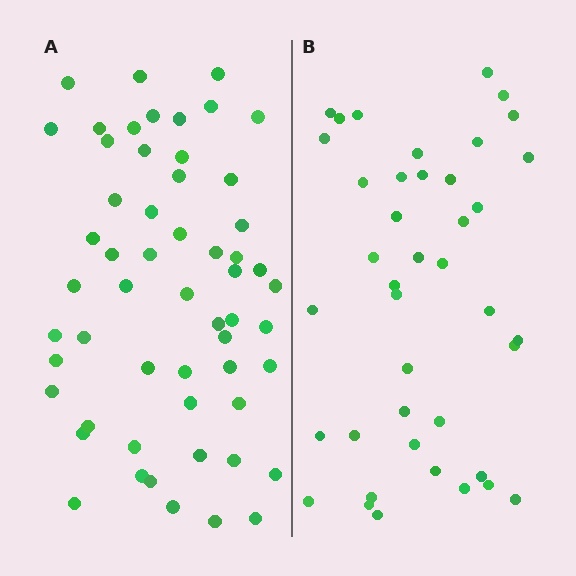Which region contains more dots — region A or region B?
Region A (the left region) has more dots.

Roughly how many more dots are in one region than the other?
Region A has approximately 15 more dots than region B.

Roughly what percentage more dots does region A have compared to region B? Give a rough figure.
About 35% more.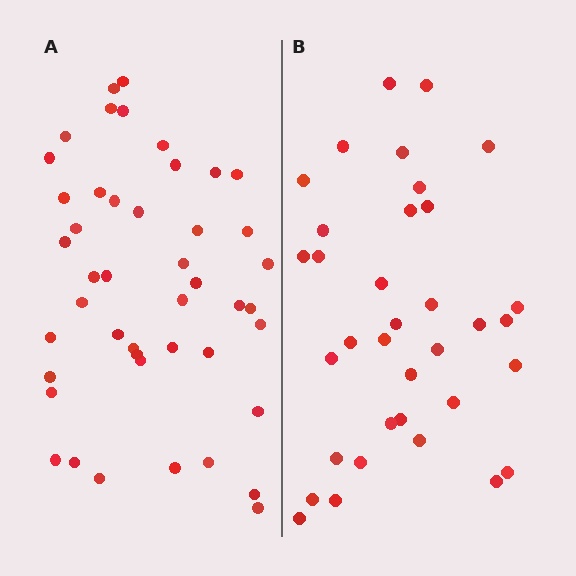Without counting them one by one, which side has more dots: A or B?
Region A (the left region) has more dots.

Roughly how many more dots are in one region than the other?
Region A has roughly 10 or so more dots than region B.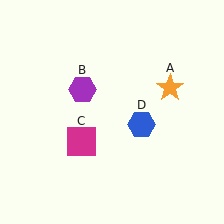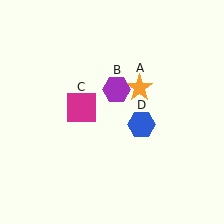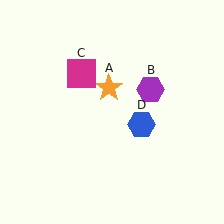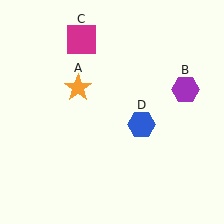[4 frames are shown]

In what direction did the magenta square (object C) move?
The magenta square (object C) moved up.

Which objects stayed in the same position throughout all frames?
Blue hexagon (object D) remained stationary.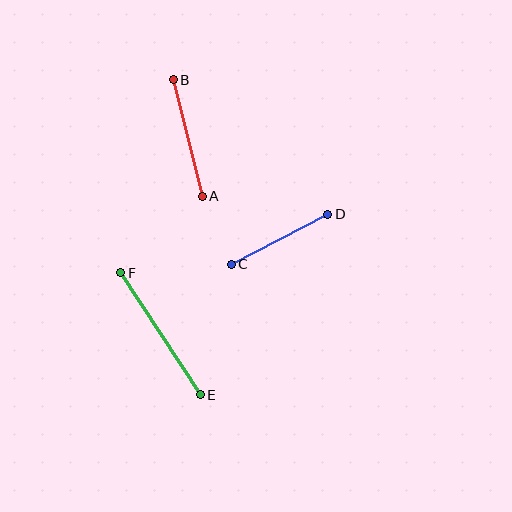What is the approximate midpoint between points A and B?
The midpoint is at approximately (188, 138) pixels.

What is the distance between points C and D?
The distance is approximately 108 pixels.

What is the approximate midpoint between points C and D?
The midpoint is at approximately (279, 239) pixels.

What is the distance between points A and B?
The distance is approximately 120 pixels.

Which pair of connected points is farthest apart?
Points E and F are farthest apart.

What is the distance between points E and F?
The distance is approximately 145 pixels.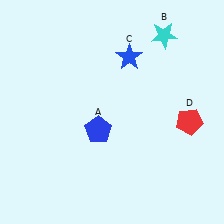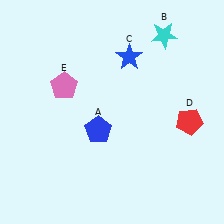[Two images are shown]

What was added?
A pink pentagon (E) was added in Image 2.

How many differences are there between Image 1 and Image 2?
There is 1 difference between the two images.